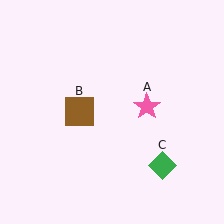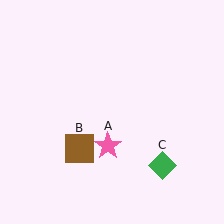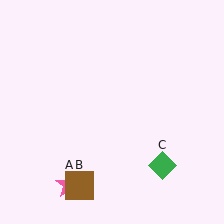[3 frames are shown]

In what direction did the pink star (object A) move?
The pink star (object A) moved down and to the left.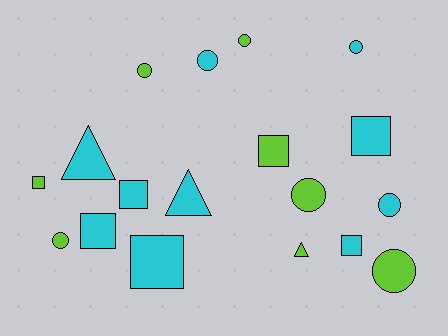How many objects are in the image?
There are 18 objects.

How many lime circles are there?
There are 5 lime circles.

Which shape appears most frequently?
Circle, with 8 objects.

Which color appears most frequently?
Cyan, with 10 objects.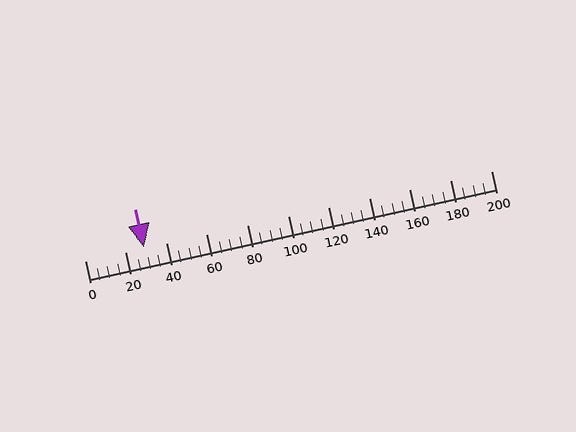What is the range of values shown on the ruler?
The ruler shows values from 0 to 200.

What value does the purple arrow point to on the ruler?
The purple arrow points to approximately 29.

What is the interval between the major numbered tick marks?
The major tick marks are spaced 20 units apart.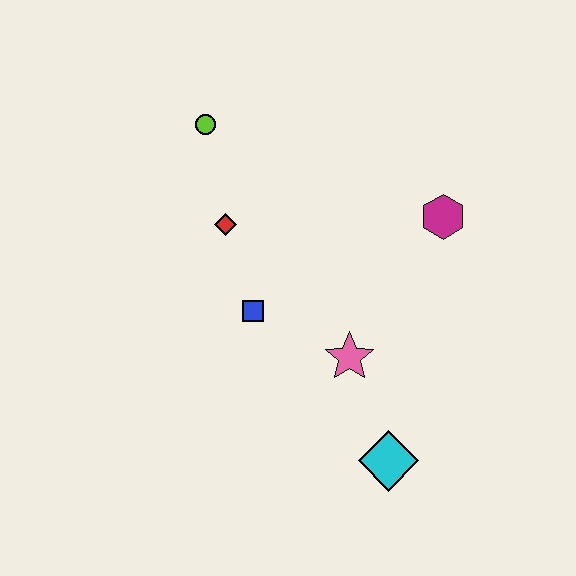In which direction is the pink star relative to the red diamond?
The pink star is below the red diamond.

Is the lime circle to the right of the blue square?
No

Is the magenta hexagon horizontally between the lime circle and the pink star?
No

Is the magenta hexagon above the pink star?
Yes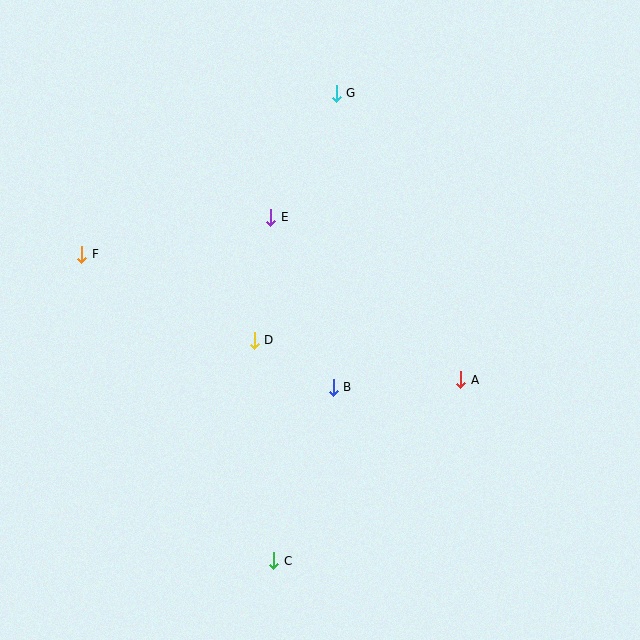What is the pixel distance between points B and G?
The distance between B and G is 294 pixels.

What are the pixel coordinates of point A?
Point A is at (461, 380).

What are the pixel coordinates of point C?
Point C is at (274, 561).